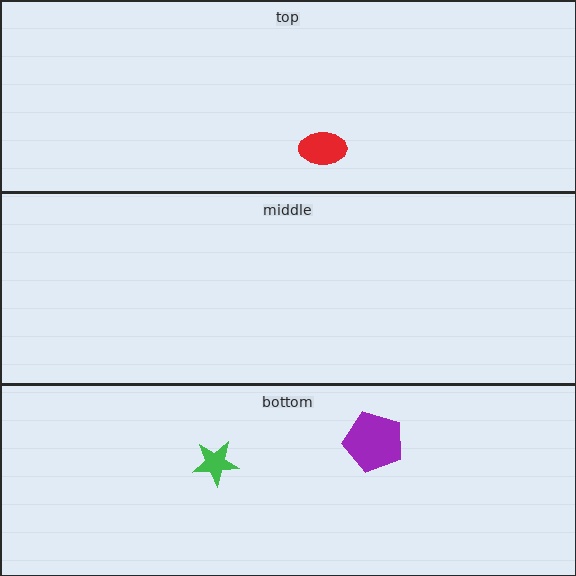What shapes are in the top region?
The red ellipse.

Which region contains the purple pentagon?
The bottom region.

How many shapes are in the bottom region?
2.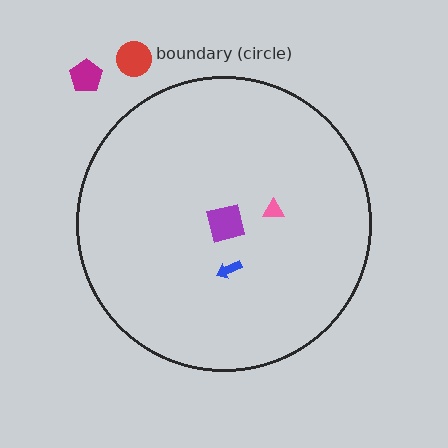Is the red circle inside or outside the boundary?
Outside.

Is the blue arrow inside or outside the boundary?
Inside.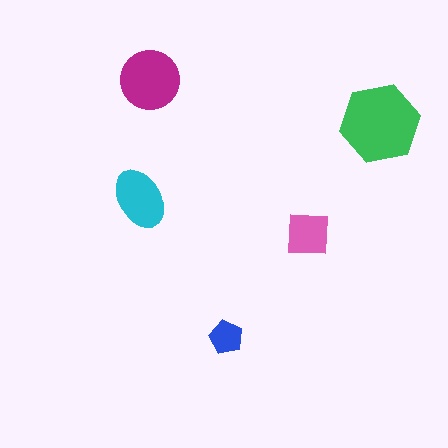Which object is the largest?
The green hexagon.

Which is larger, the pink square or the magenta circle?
The magenta circle.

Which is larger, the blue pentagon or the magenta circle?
The magenta circle.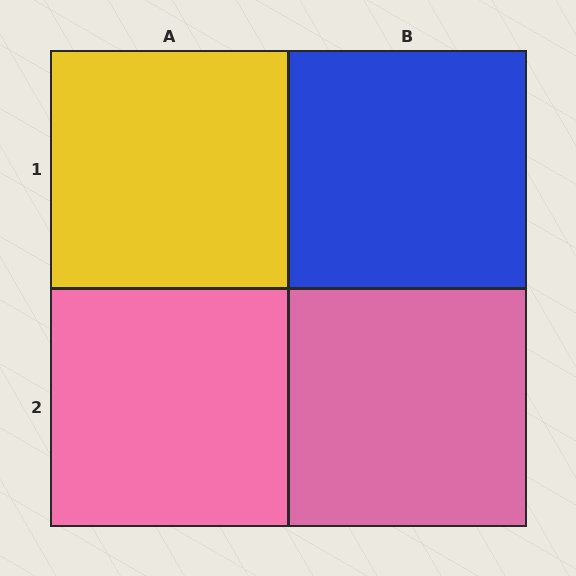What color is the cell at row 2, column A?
Pink.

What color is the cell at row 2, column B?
Pink.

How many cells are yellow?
1 cell is yellow.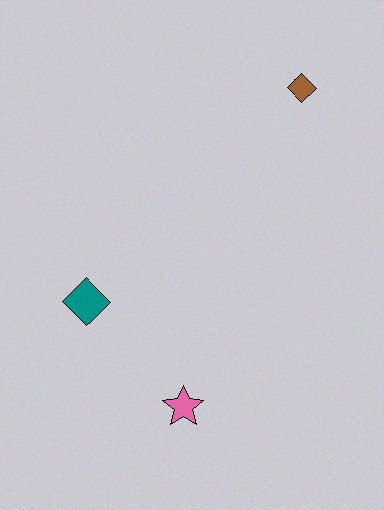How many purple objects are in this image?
There are no purple objects.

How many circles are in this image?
There are no circles.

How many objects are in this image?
There are 3 objects.